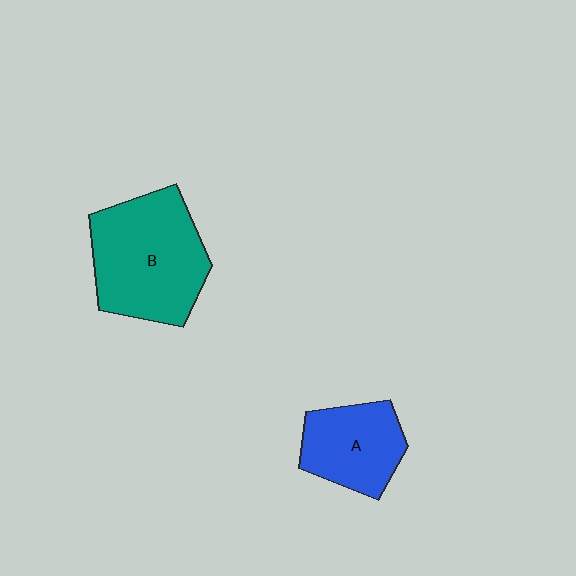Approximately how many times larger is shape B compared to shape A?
Approximately 1.6 times.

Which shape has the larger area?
Shape B (teal).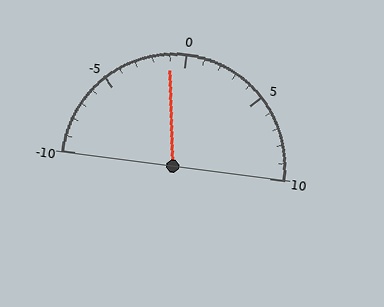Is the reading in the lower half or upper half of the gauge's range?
The reading is in the lower half of the range (-10 to 10).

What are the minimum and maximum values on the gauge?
The gauge ranges from -10 to 10.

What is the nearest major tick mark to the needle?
The nearest major tick mark is 0.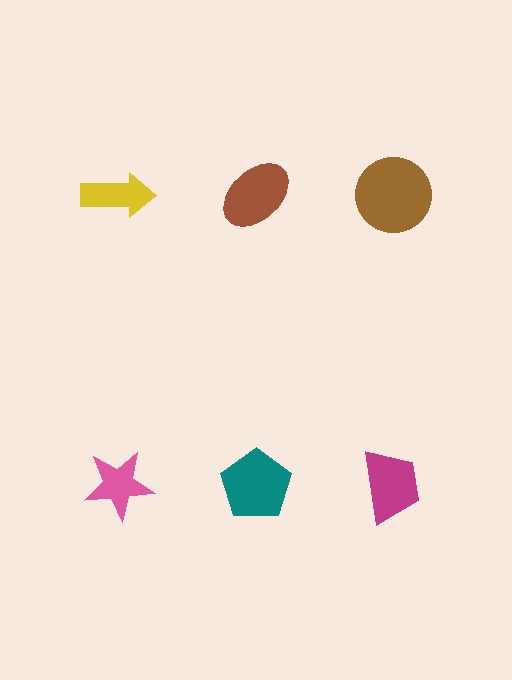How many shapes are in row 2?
3 shapes.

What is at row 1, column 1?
A yellow arrow.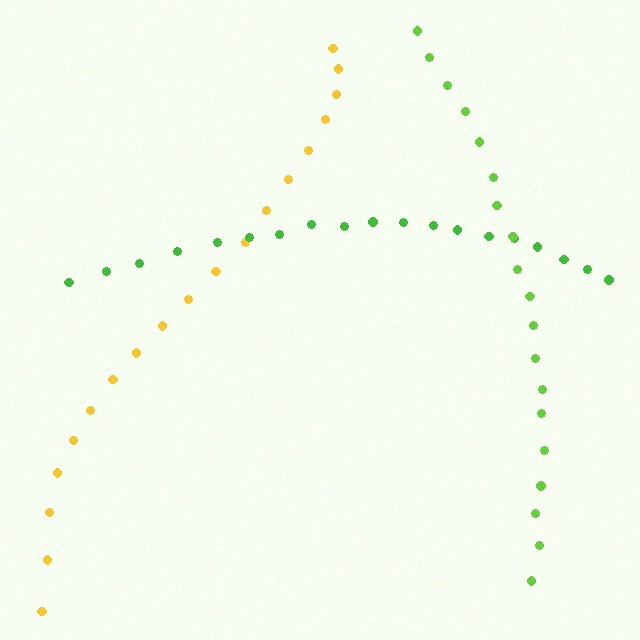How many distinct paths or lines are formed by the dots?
There are 3 distinct paths.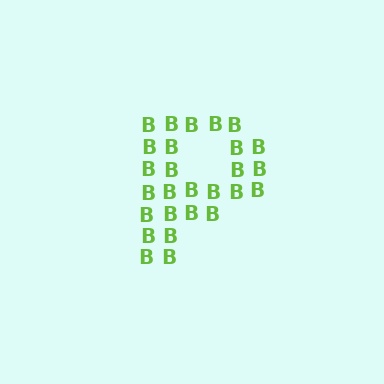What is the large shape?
The large shape is the letter P.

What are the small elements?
The small elements are letter B's.